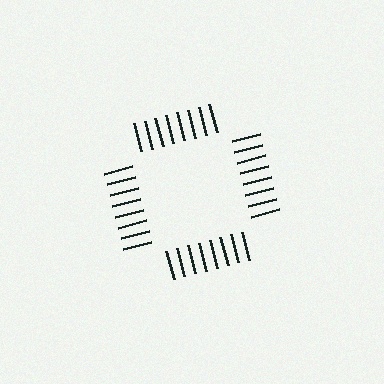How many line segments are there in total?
32 — 8 along each of the 4 edges.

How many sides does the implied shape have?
4 sides — the line-ends trace a square.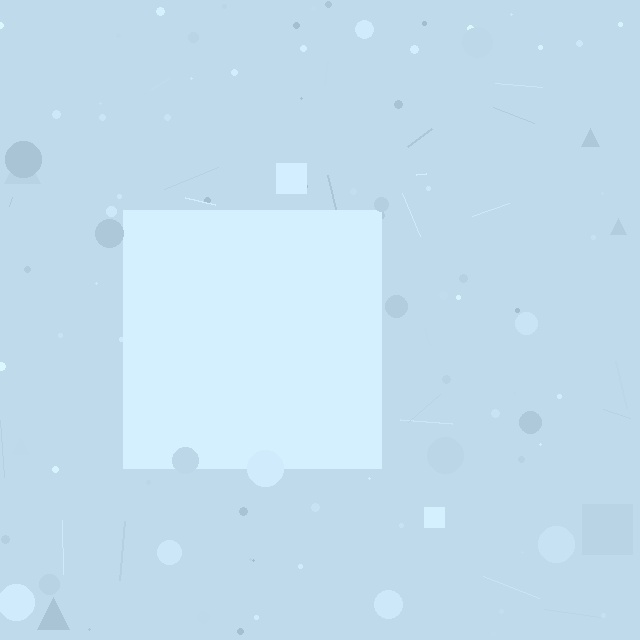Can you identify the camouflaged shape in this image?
The camouflaged shape is a square.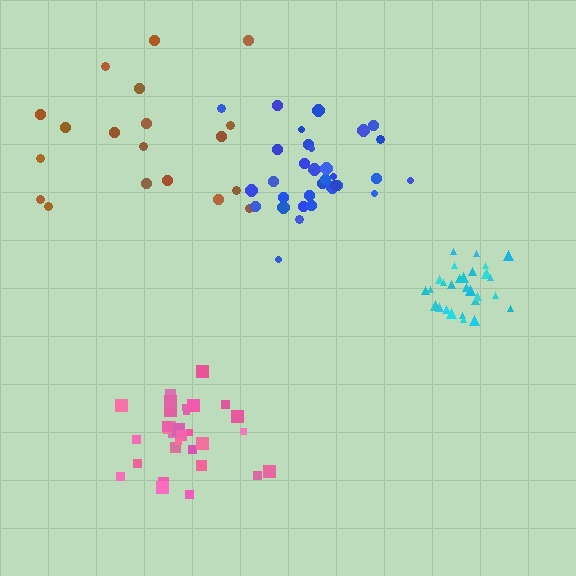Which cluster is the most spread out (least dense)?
Brown.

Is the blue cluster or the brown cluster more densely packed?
Blue.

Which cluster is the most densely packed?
Cyan.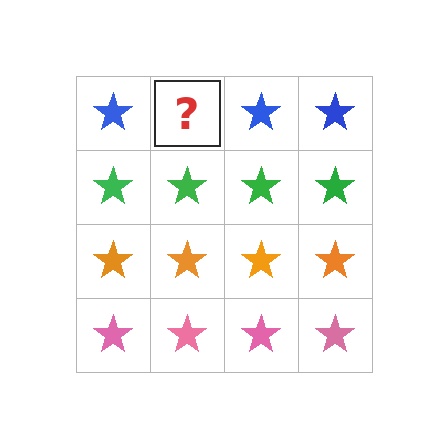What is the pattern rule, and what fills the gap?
The rule is that each row has a consistent color. The gap should be filled with a blue star.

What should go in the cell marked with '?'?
The missing cell should contain a blue star.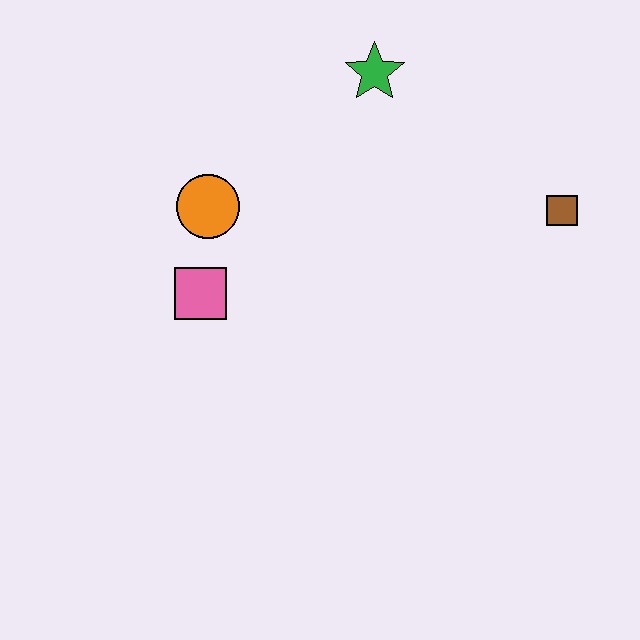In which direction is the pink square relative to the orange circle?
The pink square is below the orange circle.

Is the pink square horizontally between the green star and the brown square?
No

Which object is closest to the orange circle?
The pink square is closest to the orange circle.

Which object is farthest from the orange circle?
The brown square is farthest from the orange circle.